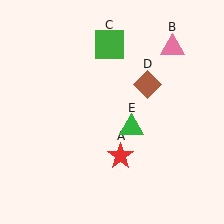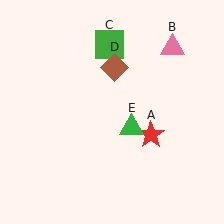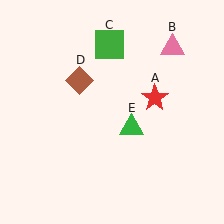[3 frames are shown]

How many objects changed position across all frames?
2 objects changed position: red star (object A), brown diamond (object D).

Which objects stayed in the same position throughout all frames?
Pink triangle (object B) and green square (object C) and green triangle (object E) remained stationary.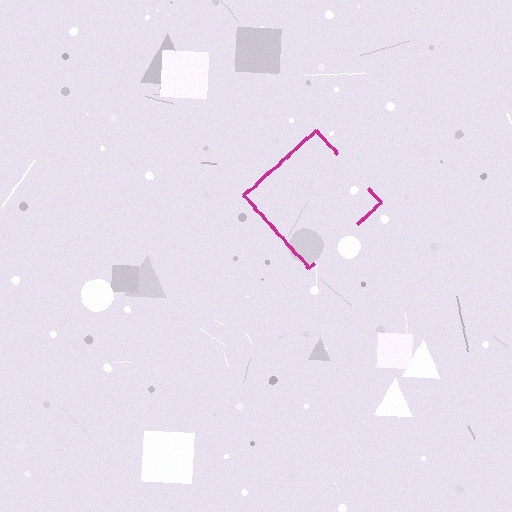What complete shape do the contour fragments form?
The contour fragments form a diamond.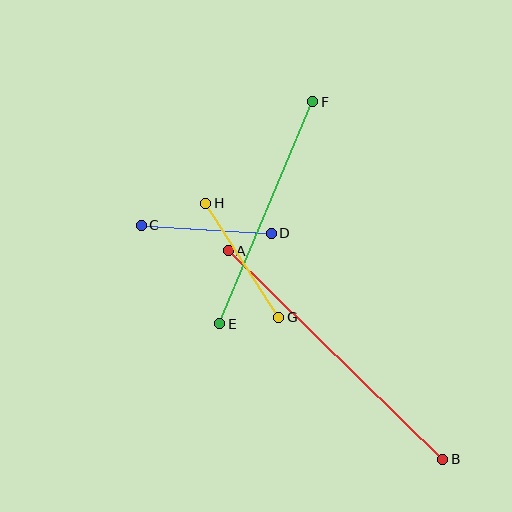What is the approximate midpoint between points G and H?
The midpoint is at approximately (242, 260) pixels.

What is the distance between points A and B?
The distance is approximately 299 pixels.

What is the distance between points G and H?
The distance is approximately 136 pixels.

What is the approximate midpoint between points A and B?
The midpoint is at approximately (336, 355) pixels.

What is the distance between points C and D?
The distance is approximately 130 pixels.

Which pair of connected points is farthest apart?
Points A and B are farthest apart.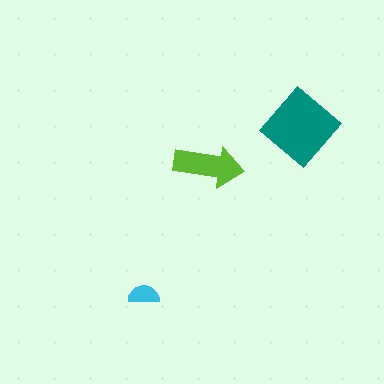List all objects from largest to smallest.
The teal diamond, the lime arrow, the cyan semicircle.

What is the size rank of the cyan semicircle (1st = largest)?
3rd.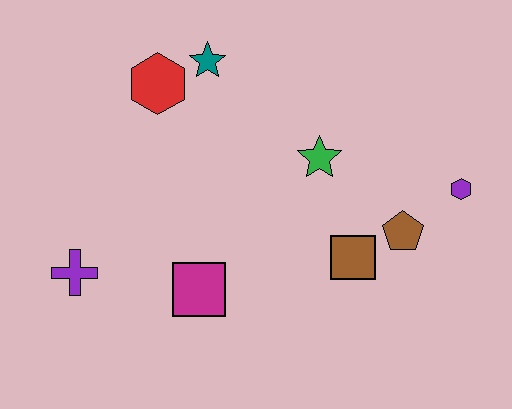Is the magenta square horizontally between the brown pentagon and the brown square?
No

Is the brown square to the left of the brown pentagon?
Yes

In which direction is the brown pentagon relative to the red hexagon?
The brown pentagon is to the right of the red hexagon.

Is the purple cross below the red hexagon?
Yes